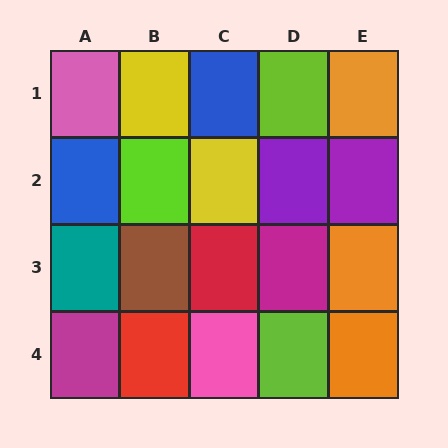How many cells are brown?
1 cell is brown.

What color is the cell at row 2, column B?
Lime.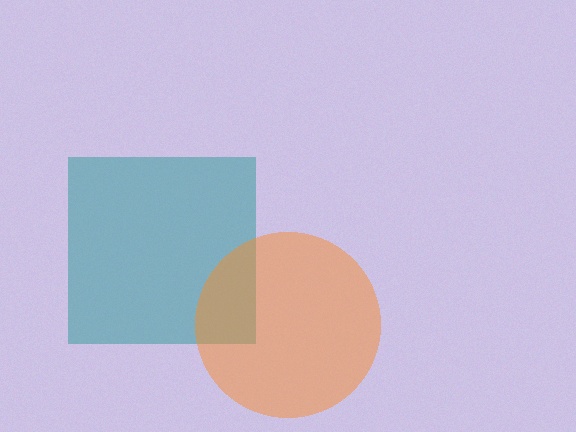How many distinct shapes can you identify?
There are 2 distinct shapes: a teal square, an orange circle.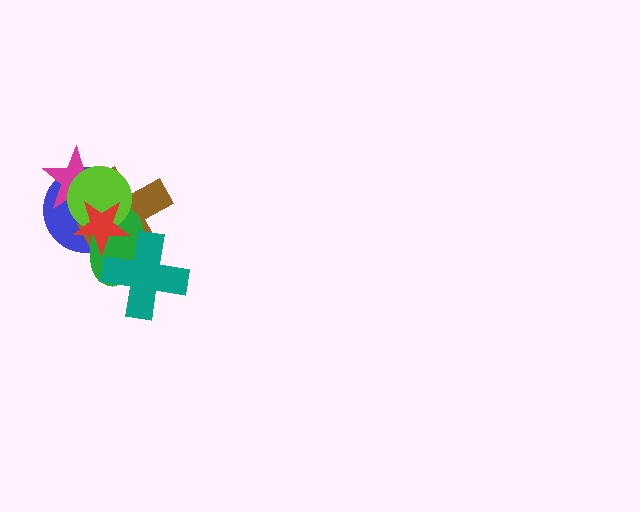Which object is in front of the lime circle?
The red star is in front of the lime circle.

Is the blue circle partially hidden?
Yes, it is partially covered by another shape.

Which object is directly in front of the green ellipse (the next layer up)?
The lime circle is directly in front of the green ellipse.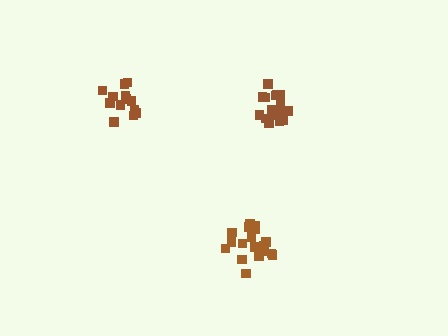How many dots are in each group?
Group 1: 13 dots, Group 2: 17 dots, Group 3: 18 dots (48 total).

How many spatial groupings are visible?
There are 3 spatial groupings.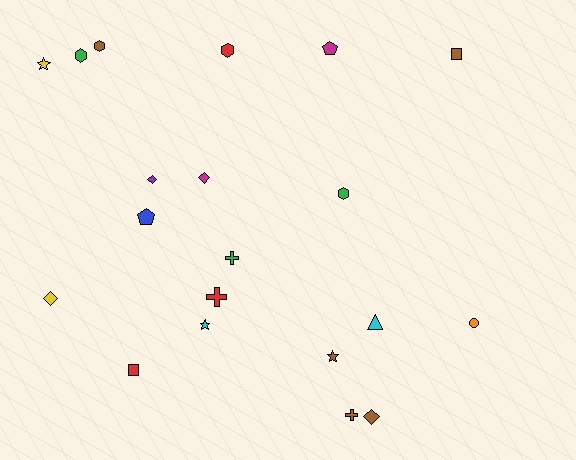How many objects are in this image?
There are 20 objects.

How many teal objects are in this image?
There are no teal objects.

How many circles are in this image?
There is 1 circle.